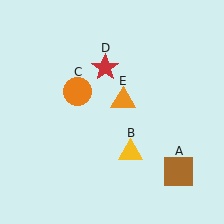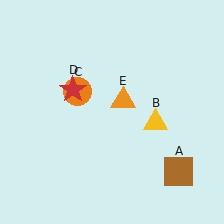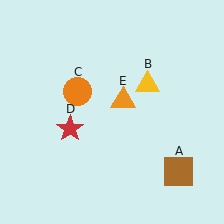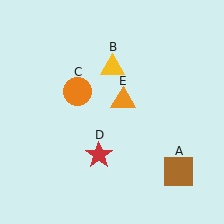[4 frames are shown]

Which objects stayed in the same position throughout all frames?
Brown square (object A) and orange circle (object C) and orange triangle (object E) remained stationary.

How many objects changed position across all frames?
2 objects changed position: yellow triangle (object B), red star (object D).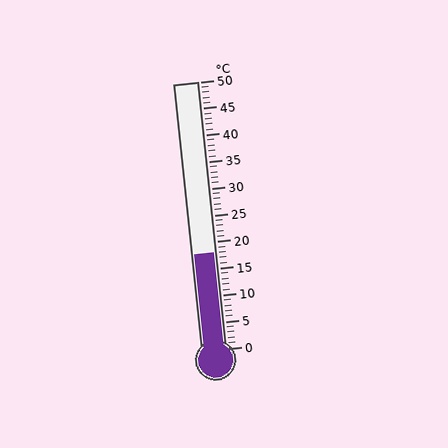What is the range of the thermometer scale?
The thermometer scale ranges from 0°C to 50°C.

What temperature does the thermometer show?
The thermometer shows approximately 18°C.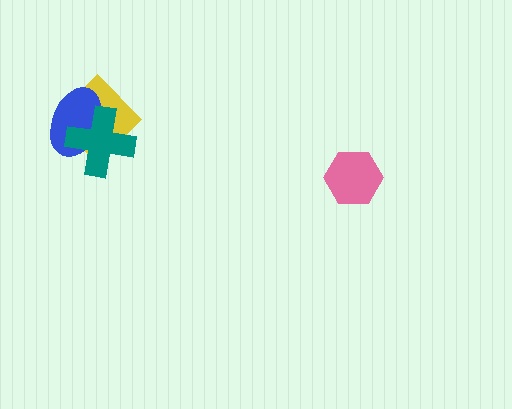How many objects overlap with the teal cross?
2 objects overlap with the teal cross.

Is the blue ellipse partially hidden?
Yes, it is partially covered by another shape.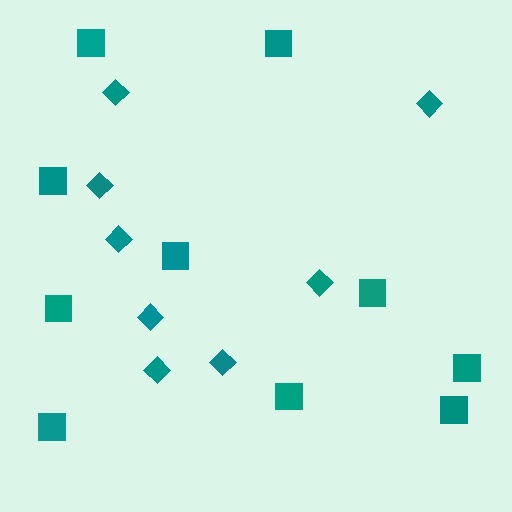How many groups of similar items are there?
There are 2 groups: one group of diamonds (8) and one group of squares (10).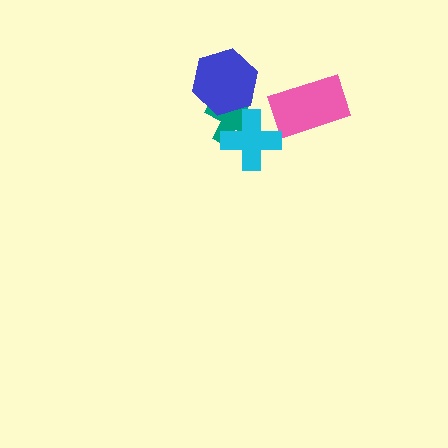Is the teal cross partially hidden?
Yes, it is partially covered by another shape.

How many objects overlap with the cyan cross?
1 object overlaps with the cyan cross.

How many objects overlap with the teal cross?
2 objects overlap with the teal cross.